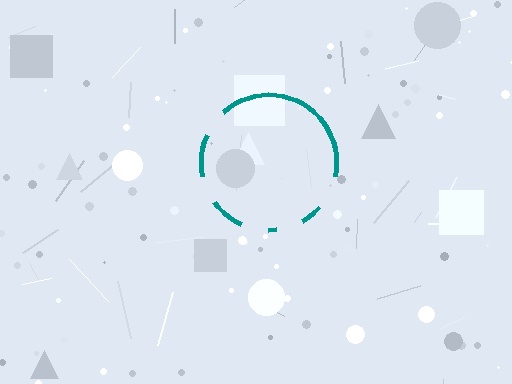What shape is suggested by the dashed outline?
The dashed outline suggests a circle.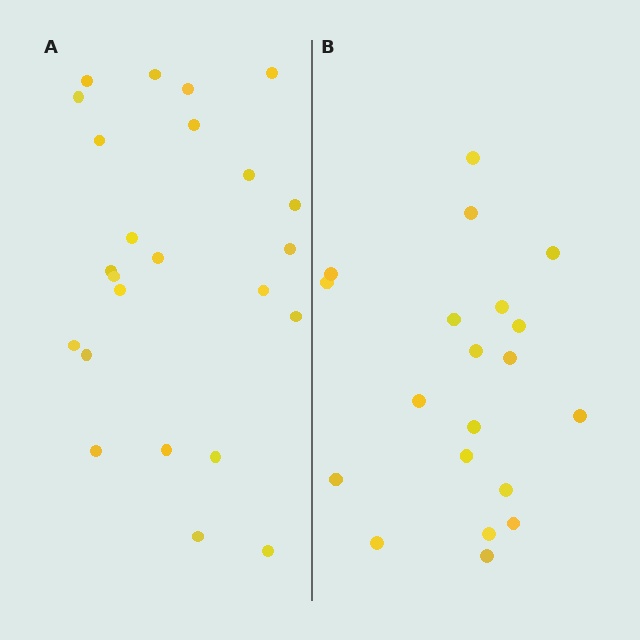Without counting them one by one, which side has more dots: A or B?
Region A (the left region) has more dots.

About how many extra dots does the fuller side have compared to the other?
Region A has about 4 more dots than region B.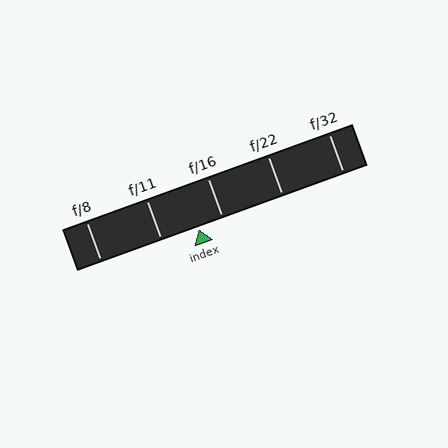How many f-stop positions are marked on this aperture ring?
There are 5 f-stop positions marked.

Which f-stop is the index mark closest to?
The index mark is closest to f/16.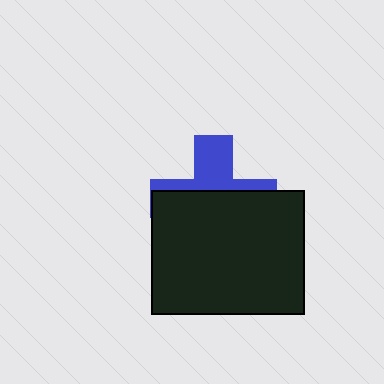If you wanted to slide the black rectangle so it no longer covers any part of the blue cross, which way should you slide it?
Slide it down — that is the most direct way to separate the two shapes.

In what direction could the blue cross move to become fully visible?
The blue cross could move up. That would shift it out from behind the black rectangle entirely.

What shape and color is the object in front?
The object in front is a black rectangle.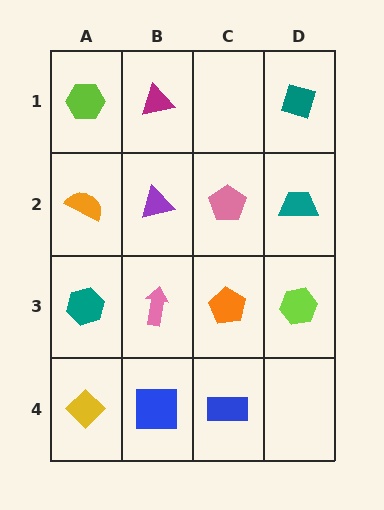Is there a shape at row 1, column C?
No, that cell is empty.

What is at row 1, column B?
A magenta triangle.